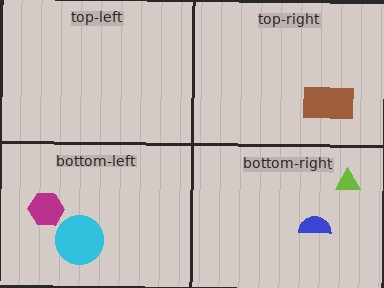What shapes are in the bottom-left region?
The magenta hexagon, the cyan circle.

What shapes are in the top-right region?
The brown rectangle.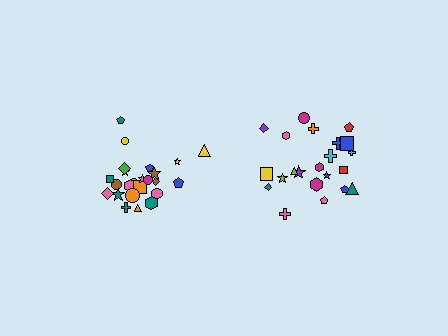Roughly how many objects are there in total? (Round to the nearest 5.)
Roughly 45 objects in total.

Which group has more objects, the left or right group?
The left group.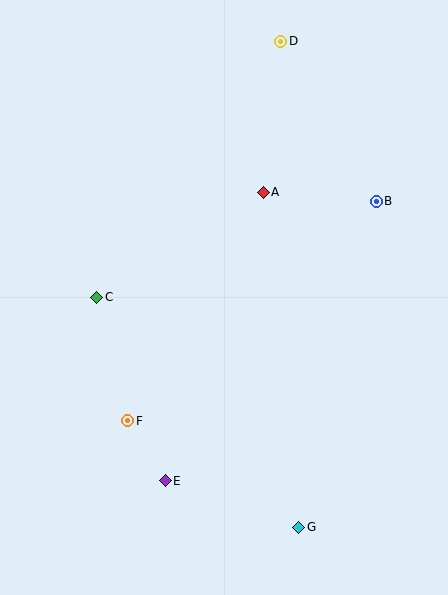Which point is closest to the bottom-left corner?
Point E is closest to the bottom-left corner.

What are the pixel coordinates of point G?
Point G is at (299, 527).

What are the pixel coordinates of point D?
Point D is at (281, 41).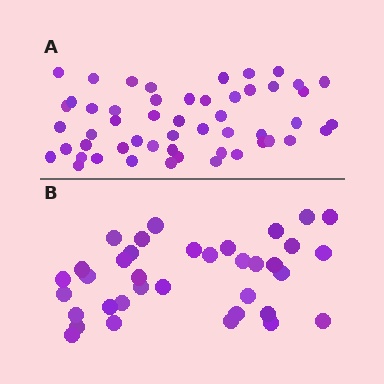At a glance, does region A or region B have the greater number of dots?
Region A (the top region) has more dots.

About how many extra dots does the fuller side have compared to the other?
Region A has approximately 15 more dots than region B.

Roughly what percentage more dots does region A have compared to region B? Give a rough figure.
About 45% more.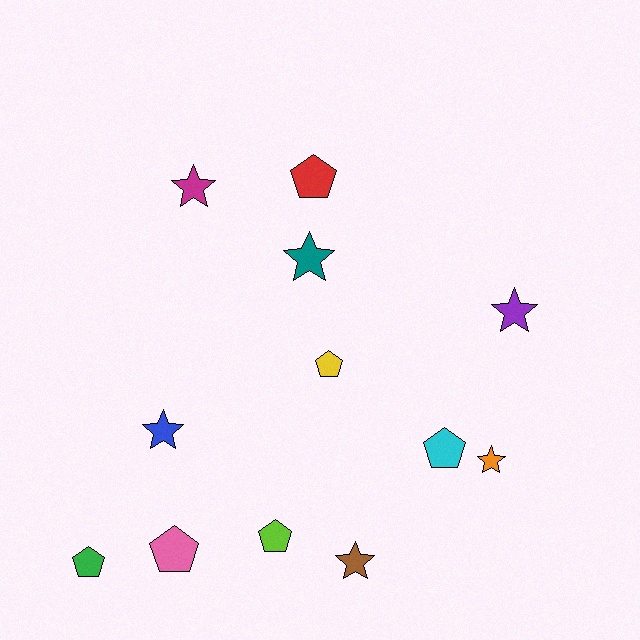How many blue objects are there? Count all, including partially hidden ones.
There is 1 blue object.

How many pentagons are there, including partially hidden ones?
There are 6 pentagons.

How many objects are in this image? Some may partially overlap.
There are 12 objects.